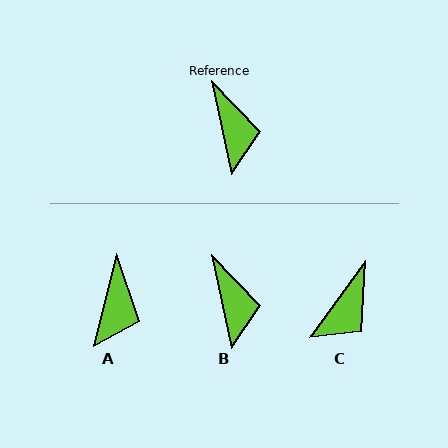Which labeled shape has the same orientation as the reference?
B.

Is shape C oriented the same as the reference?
No, it is off by about 47 degrees.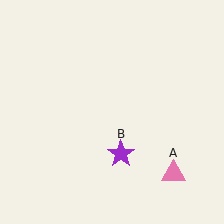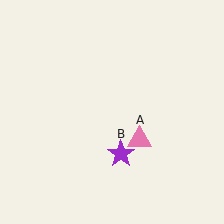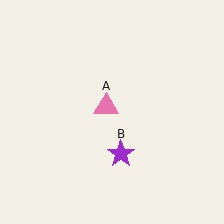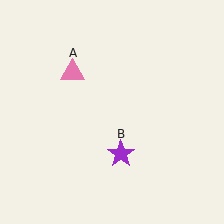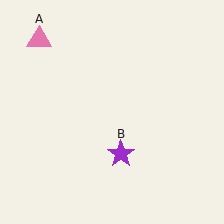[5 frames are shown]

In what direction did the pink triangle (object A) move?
The pink triangle (object A) moved up and to the left.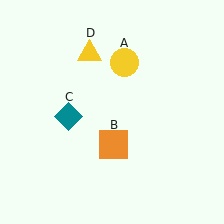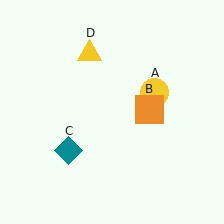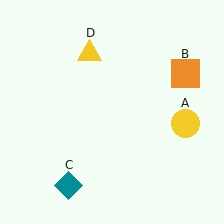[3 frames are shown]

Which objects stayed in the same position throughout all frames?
Yellow triangle (object D) remained stationary.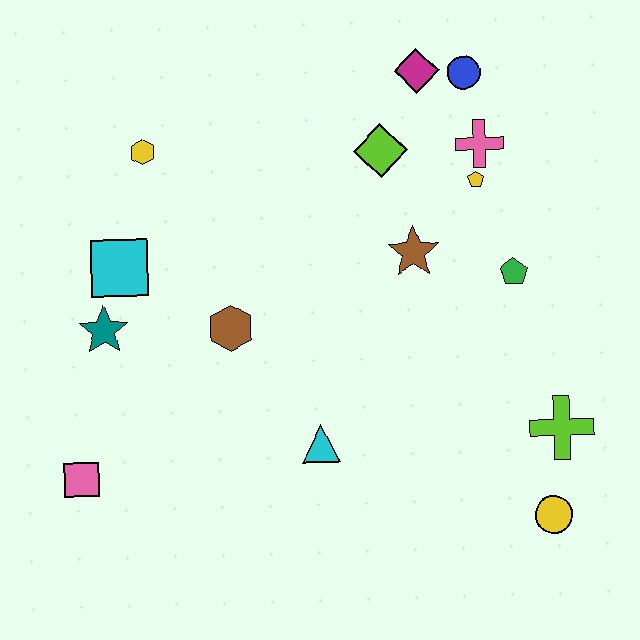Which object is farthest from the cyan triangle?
The blue circle is farthest from the cyan triangle.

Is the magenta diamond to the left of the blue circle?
Yes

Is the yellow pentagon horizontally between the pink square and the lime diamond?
No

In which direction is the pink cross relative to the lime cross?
The pink cross is above the lime cross.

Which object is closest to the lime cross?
The yellow circle is closest to the lime cross.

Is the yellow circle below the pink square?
Yes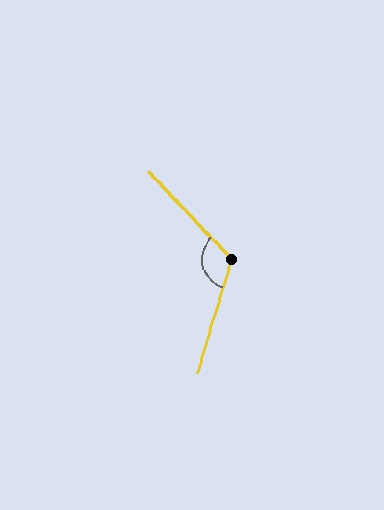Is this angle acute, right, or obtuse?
It is obtuse.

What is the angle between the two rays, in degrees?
Approximately 120 degrees.